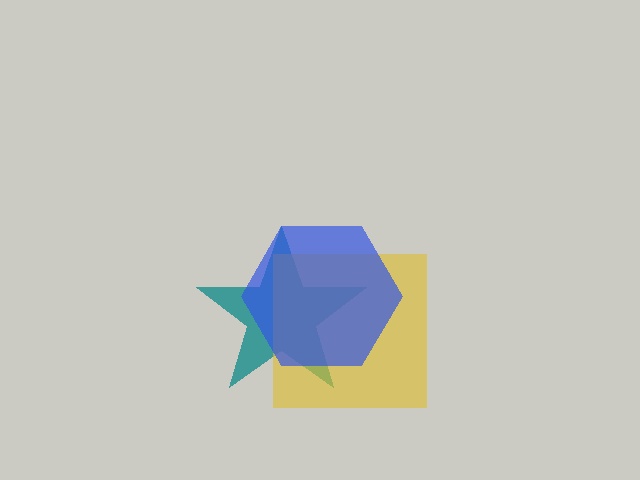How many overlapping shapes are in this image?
There are 3 overlapping shapes in the image.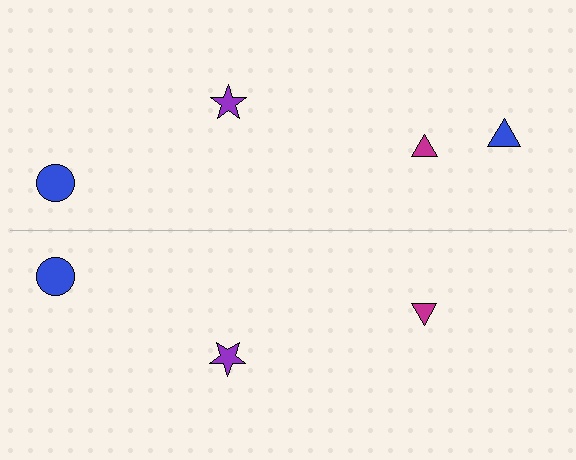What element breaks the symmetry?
A blue triangle is missing from the bottom side.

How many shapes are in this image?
There are 7 shapes in this image.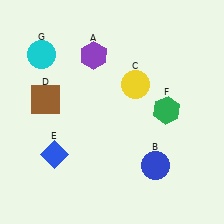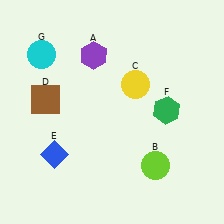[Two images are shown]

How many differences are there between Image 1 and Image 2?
There is 1 difference between the two images.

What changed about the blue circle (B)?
In Image 1, B is blue. In Image 2, it changed to lime.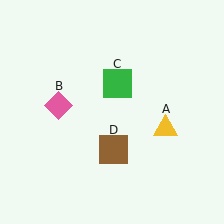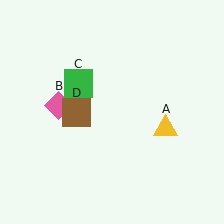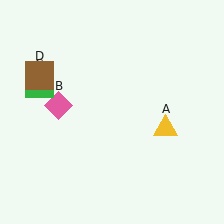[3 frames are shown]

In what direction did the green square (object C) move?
The green square (object C) moved left.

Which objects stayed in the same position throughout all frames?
Yellow triangle (object A) and pink diamond (object B) remained stationary.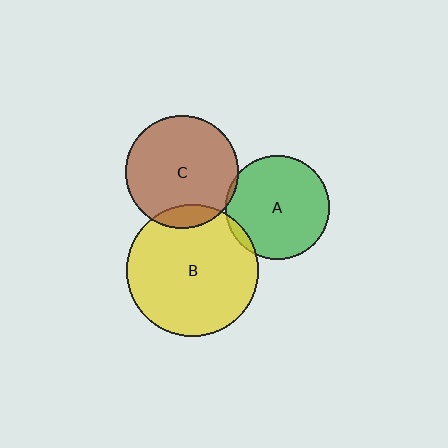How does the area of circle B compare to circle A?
Approximately 1.6 times.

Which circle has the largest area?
Circle B (yellow).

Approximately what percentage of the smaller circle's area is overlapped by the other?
Approximately 10%.